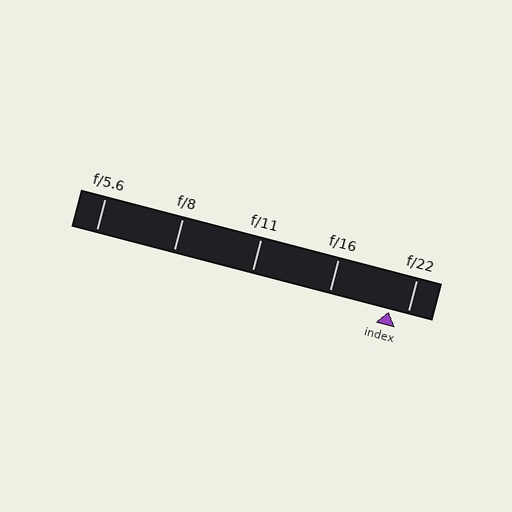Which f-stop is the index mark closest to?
The index mark is closest to f/22.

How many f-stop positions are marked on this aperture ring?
There are 5 f-stop positions marked.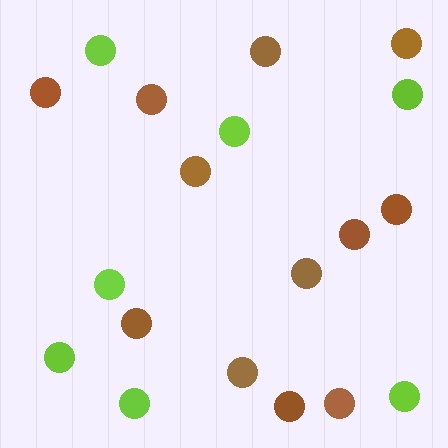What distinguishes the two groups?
There are 2 groups: one group of lime circles (7) and one group of brown circles (12).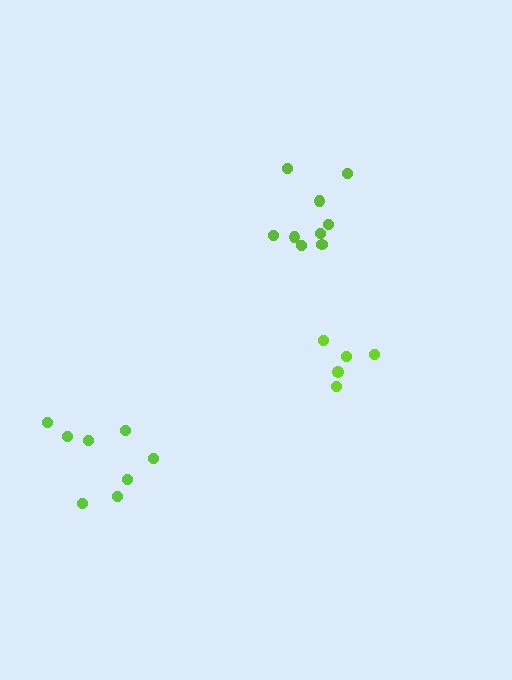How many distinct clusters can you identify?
There are 3 distinct clusters.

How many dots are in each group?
Group 1: 9 dots, Group 2: 8 dots, Group 3: 5 dots (22 total).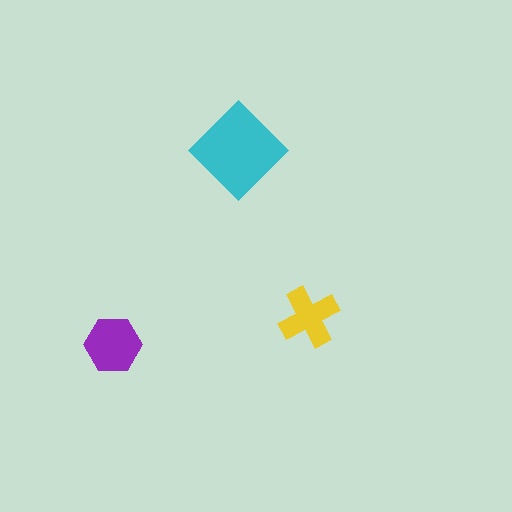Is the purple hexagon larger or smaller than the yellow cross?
Larger.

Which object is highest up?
The cyan diamond is topmost.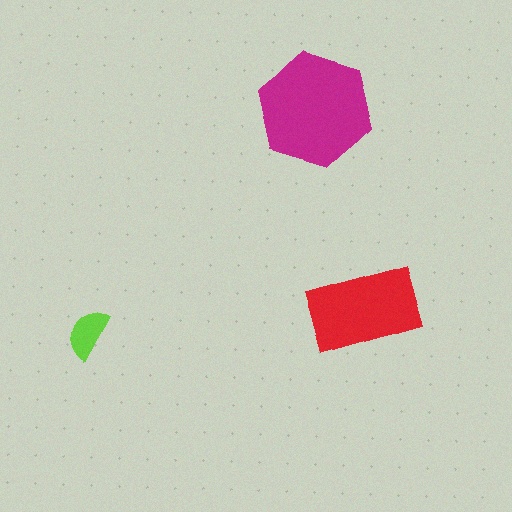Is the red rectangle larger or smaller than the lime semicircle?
Larger.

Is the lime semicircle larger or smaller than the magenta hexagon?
Smaller.